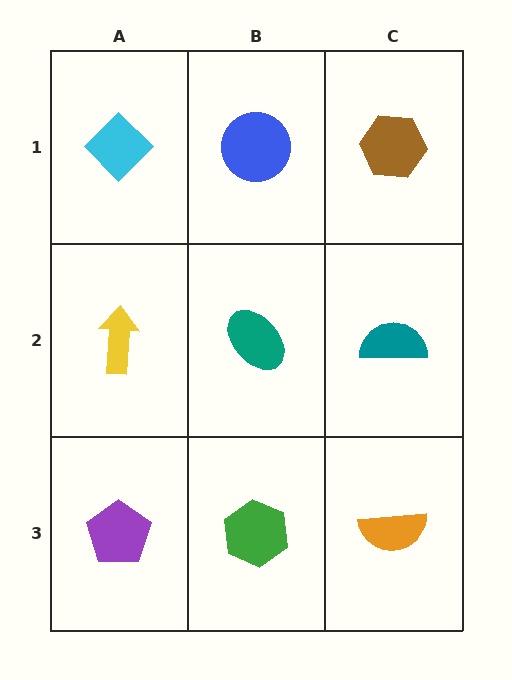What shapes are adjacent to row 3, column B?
A teal ellipse (row 2, column B), a purple pentagon (row 3, column A), an orange semicircle (row 3, column C).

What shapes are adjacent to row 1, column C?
A teal semicircle (row 2, column C), a blue circle (row 1, column B).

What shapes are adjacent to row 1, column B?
A teal ellipse (row 2, column B), a cyan diamond (row 1, column A), a brown hexagon (row 1, column C).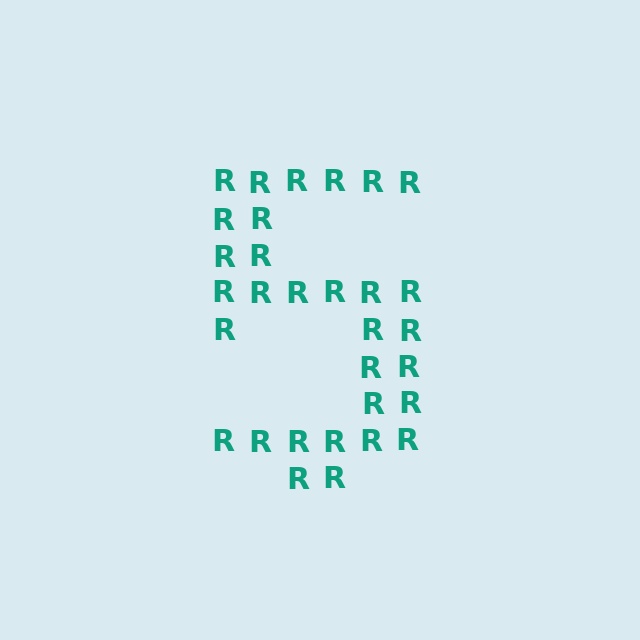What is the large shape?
The large shape is the digit 5.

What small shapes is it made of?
It is made of small letter R's.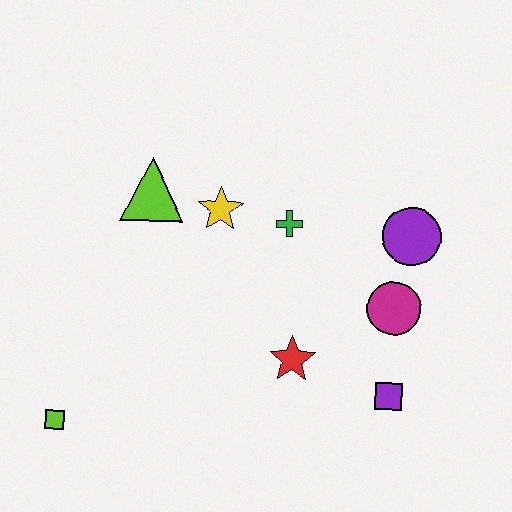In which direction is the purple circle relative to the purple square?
The purple circle is above the purple square.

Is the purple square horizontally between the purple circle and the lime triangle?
Yes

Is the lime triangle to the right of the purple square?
No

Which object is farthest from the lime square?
The purple circle is farthest from the lime square.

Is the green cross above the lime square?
Yes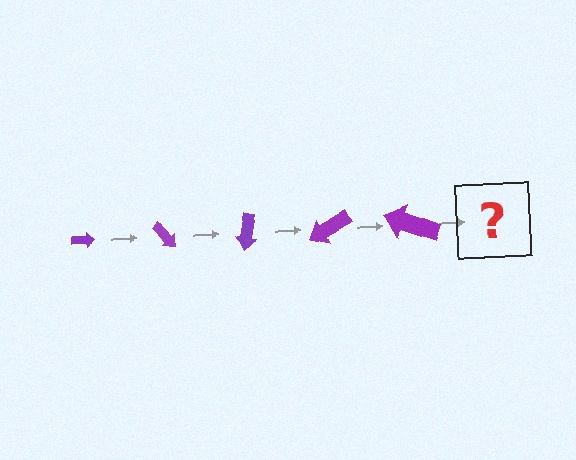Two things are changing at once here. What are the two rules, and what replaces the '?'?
The two rules are that the arrow grows larger each step and it rotates 50 degrees each step. The '?' should be an arrow, larger than the previous one and rotated 250 degrees from the start.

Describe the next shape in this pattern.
It should be an arrow, larger than the previous one and rotated 250 degrees from the start.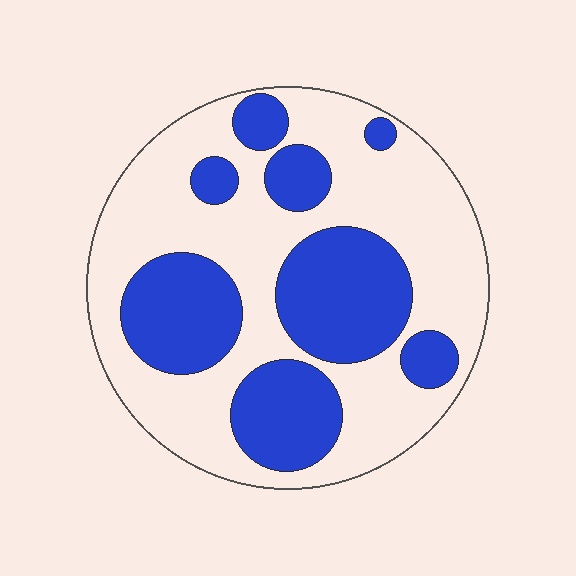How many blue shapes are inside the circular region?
8.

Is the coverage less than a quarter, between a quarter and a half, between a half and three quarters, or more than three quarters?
Between a quarter and a half.